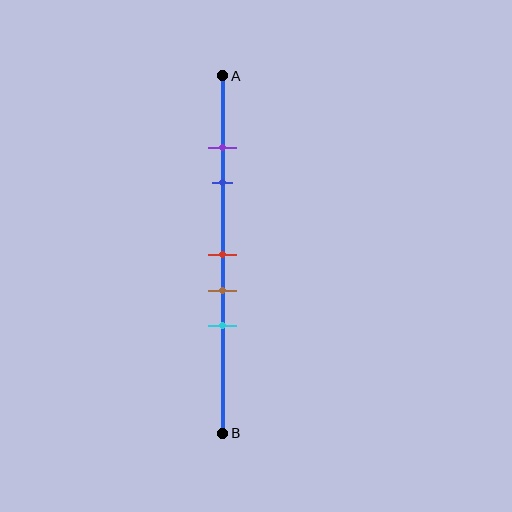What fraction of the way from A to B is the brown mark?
The brown mark is approximately 60% (0.6) of the way from A to B.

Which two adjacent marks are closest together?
The purple and blue marks are the closest adjacent pair.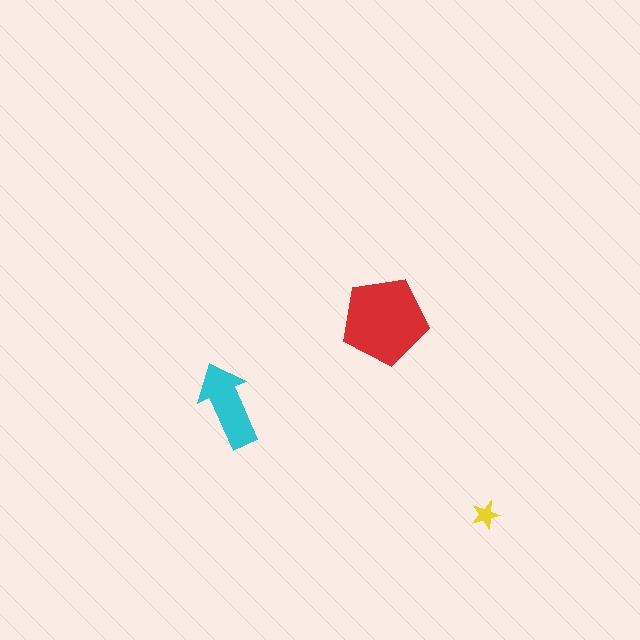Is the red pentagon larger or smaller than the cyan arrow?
Larger.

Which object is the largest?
The red pentagon.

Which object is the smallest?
The yellow star.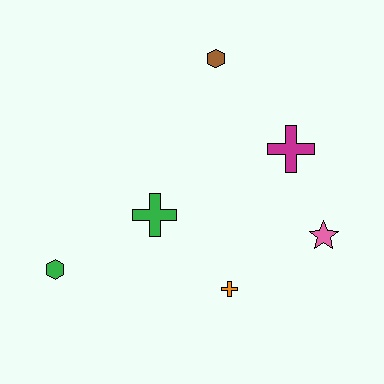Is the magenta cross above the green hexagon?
Yes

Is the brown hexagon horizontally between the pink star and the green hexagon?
Yes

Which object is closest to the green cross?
The orange cross is closest to the green cross.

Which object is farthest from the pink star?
The green hexagon is farthest from the pink star.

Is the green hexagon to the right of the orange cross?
No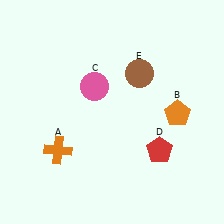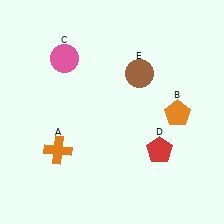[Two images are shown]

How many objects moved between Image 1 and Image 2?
1 object moved between the two images.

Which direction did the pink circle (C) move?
The pink circle (C) moved left.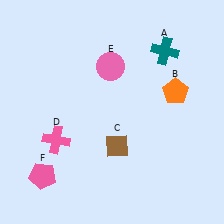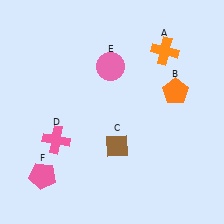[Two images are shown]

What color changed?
The cross (A) changed from teal in Image 1 to orange in Image 2.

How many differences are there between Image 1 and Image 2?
There is 1 difference between the two images.